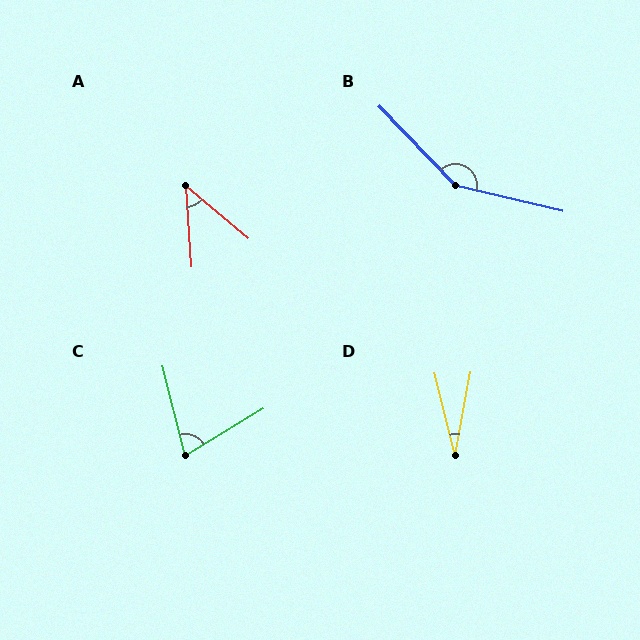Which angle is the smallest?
D, at approximately 25 degrees.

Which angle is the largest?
B, at approximately 147 degrees.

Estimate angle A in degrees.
Approximately 46 degrees.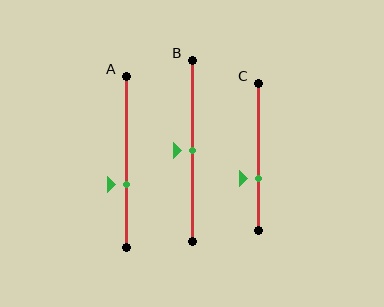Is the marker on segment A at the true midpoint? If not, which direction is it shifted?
No, the marker on segment A is shifted downward by about 13% of the segment length.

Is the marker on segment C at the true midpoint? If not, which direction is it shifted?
No, the marker on segment C is shifted downward by about 15% of the segment length.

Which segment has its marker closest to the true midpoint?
Segment B has its marker closest to the true midpoint.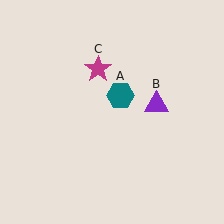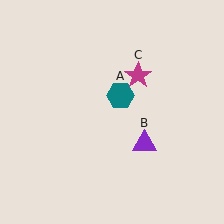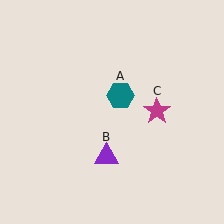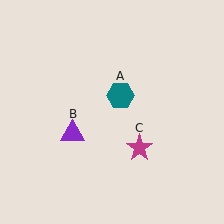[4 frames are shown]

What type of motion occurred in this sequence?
The purple triangle (object B), magenta star (object C) rotated clockwise around the center of the scene.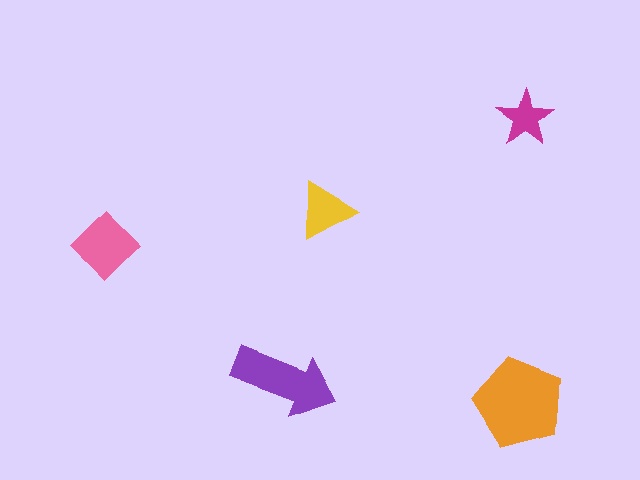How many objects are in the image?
There are 5 objects in the image.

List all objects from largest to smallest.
The orange pentagon, the purple arrow, the pink diamond, the yellow triangle, the magenta star.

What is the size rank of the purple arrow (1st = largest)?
2nd.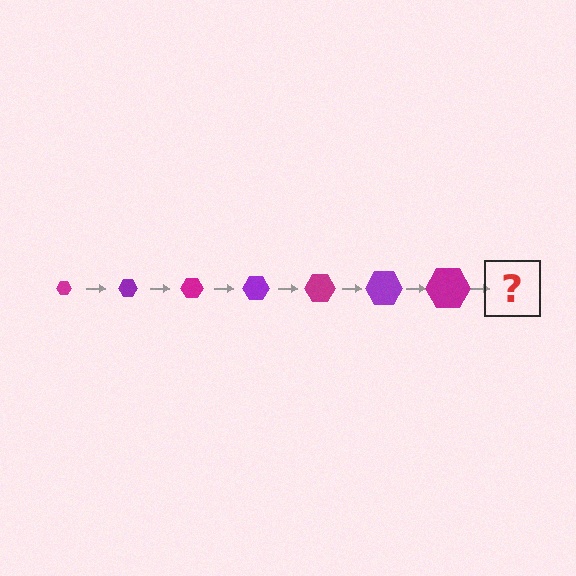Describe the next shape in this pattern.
It should be a purple hexagon, larger than the previous one.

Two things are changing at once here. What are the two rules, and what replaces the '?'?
The two rules are that the hexagon grows larger each step and the color cycles through magenta and purple. The '?' should be a purple hexagon, larger than the previous one.